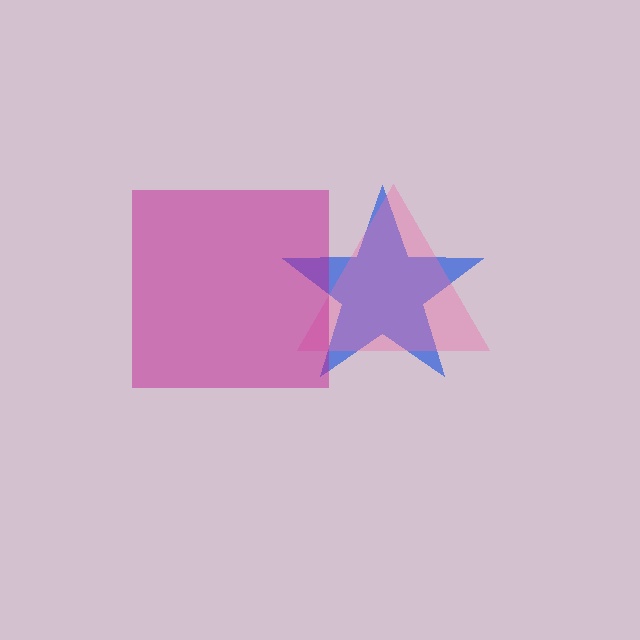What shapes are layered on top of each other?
The layered shapes are: a blue star, a pink triangle, a magenta square.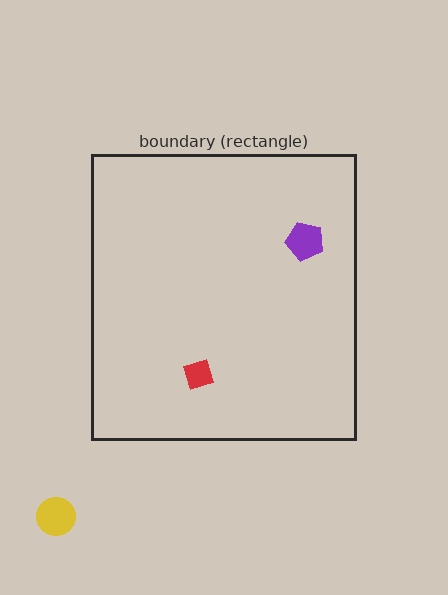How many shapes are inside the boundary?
2 inside, 1 outside.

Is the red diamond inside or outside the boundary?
Inside.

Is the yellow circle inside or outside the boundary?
Outside.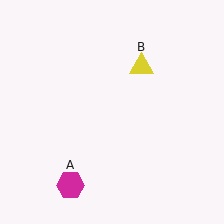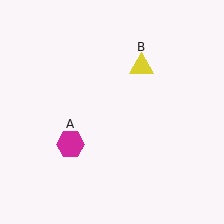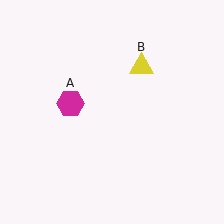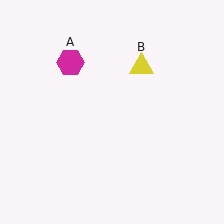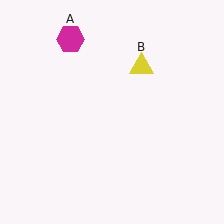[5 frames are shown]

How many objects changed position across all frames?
1 object changed position: magenta hexagon (object A).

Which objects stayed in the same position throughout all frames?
Yellow triangle (object B) remained stationary.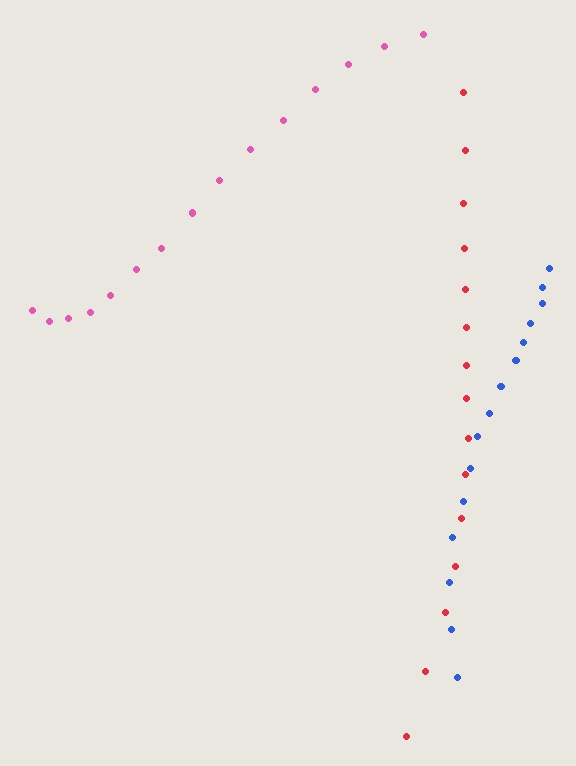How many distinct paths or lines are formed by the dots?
There are 3 distinct paths.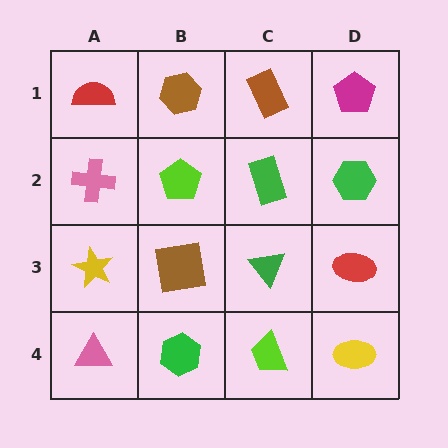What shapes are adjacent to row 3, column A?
A pink cross (row 2, column A), a pink triangle (row 4, column A), a brown square (row 3, column B).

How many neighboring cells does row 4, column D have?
2.